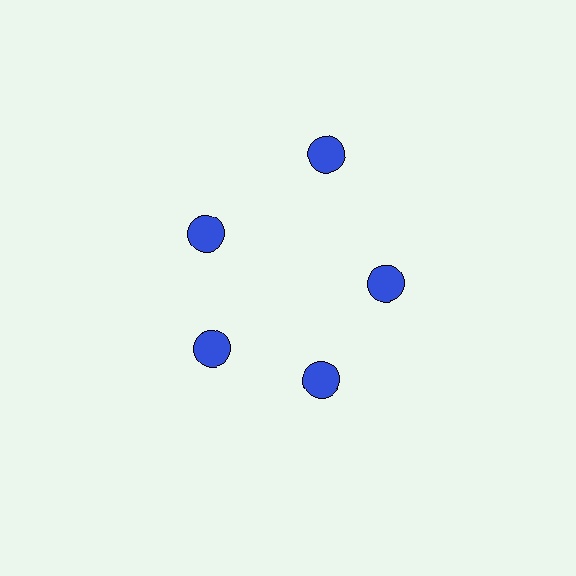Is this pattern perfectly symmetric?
No. The 5 blue circles are arranged in a ring, but one element near the 1 o'clock position is pushed outward from the center, breaking the 5-fold rotational symmetry.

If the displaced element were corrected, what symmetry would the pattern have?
It would have 5-fold rotational symmetry — the pattern would map onto itself every 72 degrees.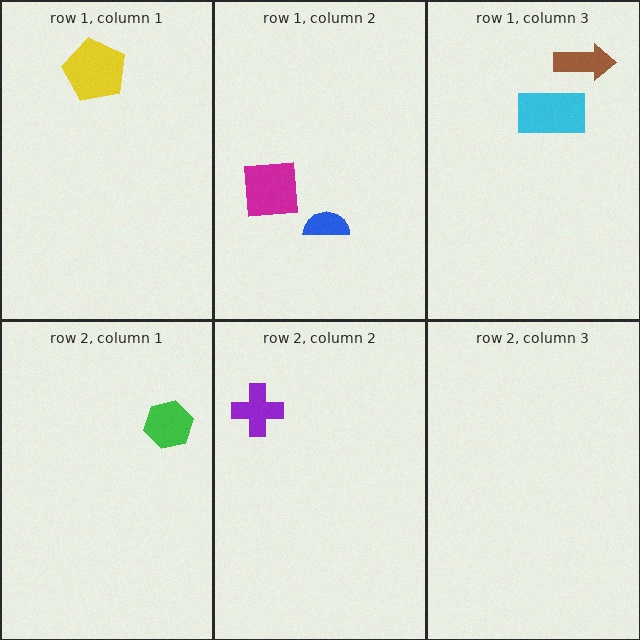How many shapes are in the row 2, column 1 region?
1.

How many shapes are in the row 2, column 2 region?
1.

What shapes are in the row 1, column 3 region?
The brown arrow, the cyan rectangle.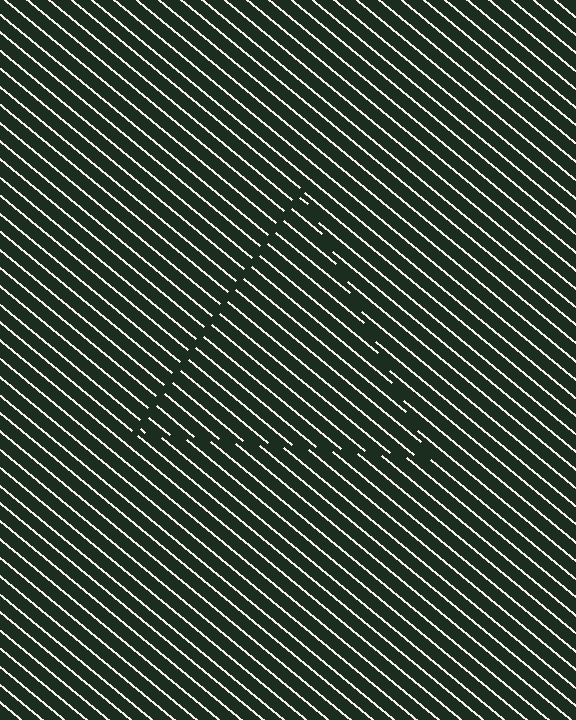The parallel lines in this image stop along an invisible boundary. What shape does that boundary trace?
An illusory triangle. The interior of the shape contains the same grating, shifted by half a period — the contour is defined by the phase discontinuity where line-ends from the inner and outer gratings abut.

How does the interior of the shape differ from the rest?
The interior of the shape contains the same grating, shifted by half a period — the contour is defined by the phase discontinuity where line-ends from the inner and outer gratings abut.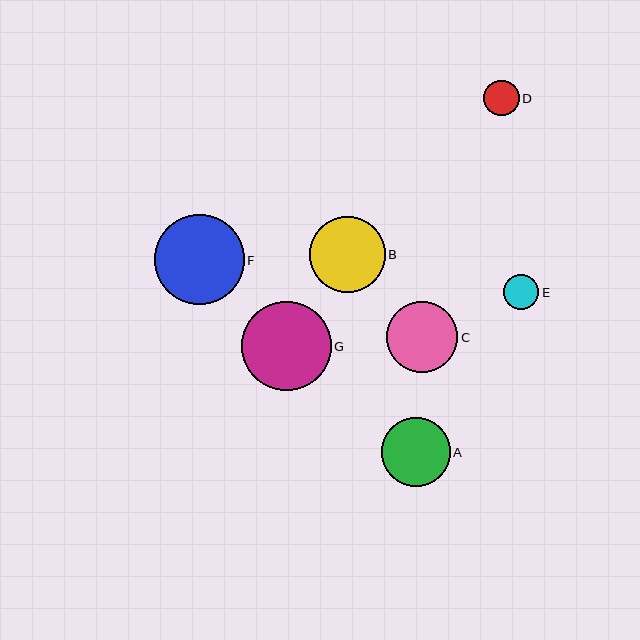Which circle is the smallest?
Circle E is the smallest with a size of approximately 35 pixels.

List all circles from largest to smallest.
From largest to smallest: F, G, B, C, A, D, E.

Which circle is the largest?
Circle F is the largest with a size of approximately 90 pixels.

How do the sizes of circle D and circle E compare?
Circle D and circle E are approximately the same size.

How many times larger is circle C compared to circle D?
Circle C is approximately 2.0 times the size of circle D.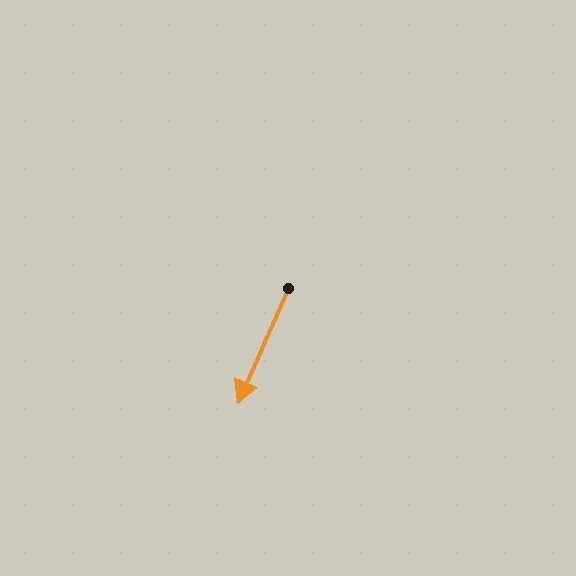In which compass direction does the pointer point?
Southwest.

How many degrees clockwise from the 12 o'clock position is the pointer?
Approximately 204 degrees.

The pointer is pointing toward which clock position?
Roughly 7 o'clock.